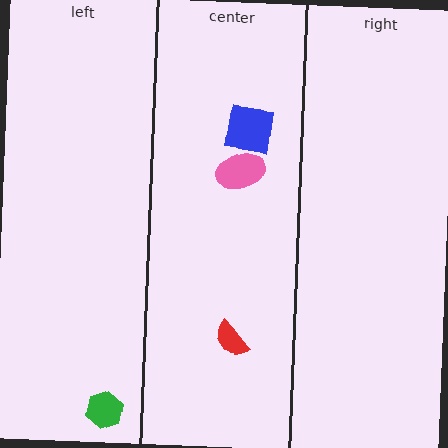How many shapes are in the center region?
3.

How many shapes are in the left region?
1.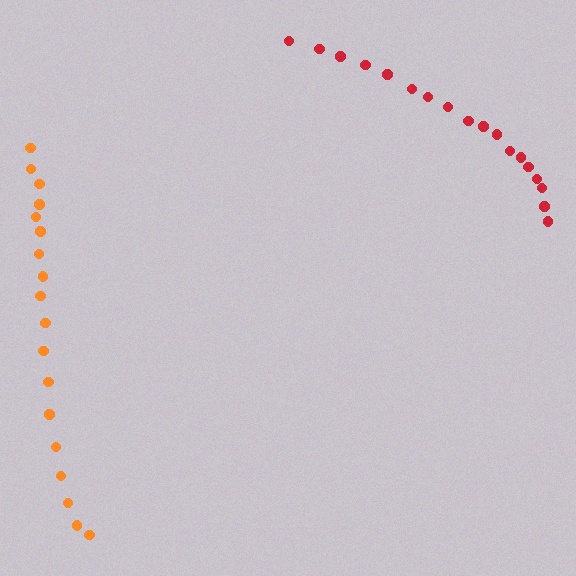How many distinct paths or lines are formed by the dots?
There are 2 distinct paths.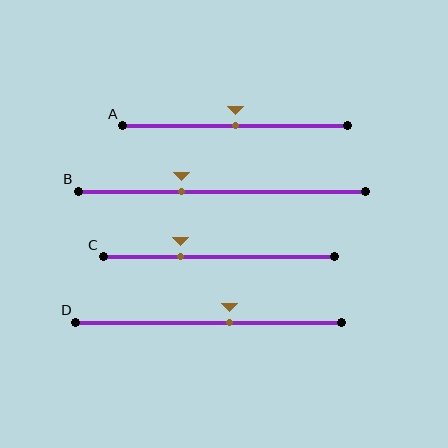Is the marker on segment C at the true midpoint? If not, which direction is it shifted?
No, the marker on segment C is shifted to the left by about 17% of the segment length.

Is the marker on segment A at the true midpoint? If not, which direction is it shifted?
Yes, the marker on segment A is at the true midpoint.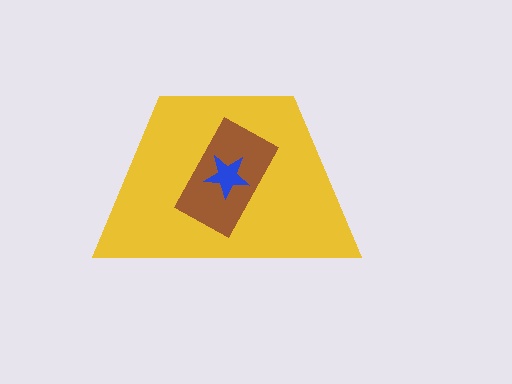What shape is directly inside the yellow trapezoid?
The brown rectangle.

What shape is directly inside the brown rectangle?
The blue star.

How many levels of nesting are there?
3.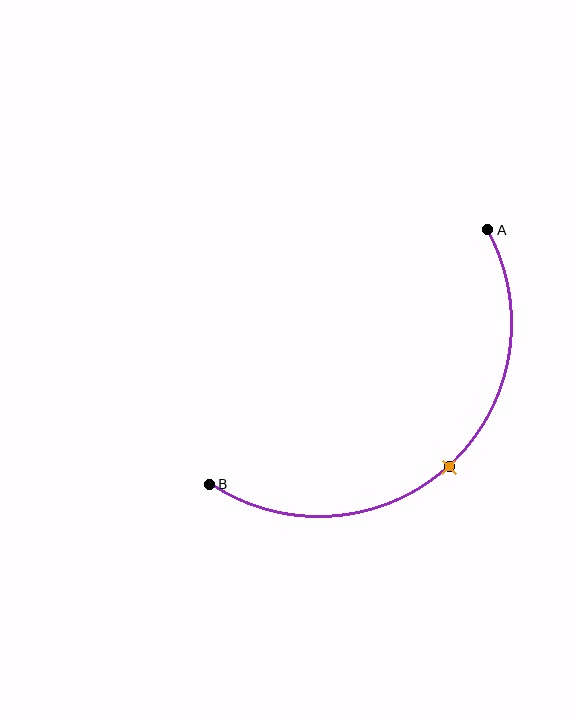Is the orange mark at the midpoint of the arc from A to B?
Yes. The orange mark lies on the arc at equal arc-length from both A and B — it is the arc midpoint.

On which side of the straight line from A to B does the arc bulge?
The arc bulges below and to the right of the straight line connecting A and B.